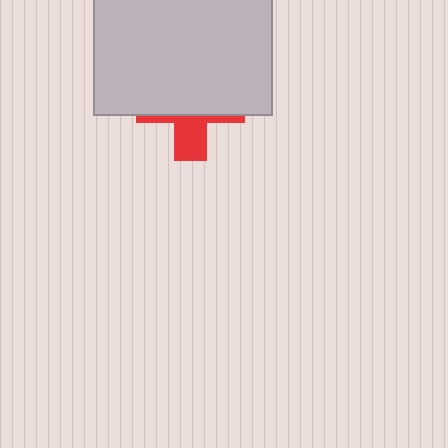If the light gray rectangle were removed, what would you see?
You would see the complete red cross.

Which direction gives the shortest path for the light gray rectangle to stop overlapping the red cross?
Moving up gives the shortest separation.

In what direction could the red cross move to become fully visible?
The red cross could move down. That would shift it out from behind the light gray rectangle entirely.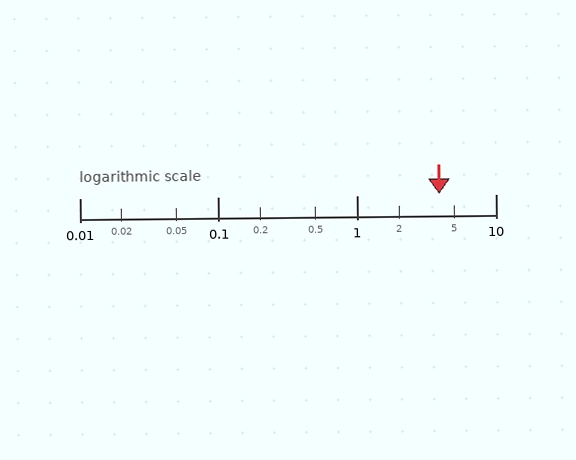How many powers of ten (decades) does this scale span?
The scale spans 3 decades, from 0.01 to 10.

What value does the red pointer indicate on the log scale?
The pointer indicates approximately 3.9.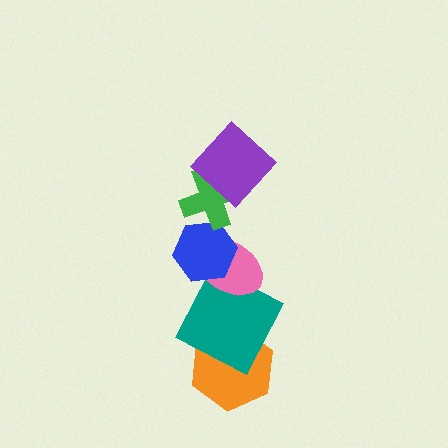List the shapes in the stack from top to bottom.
From top to bottom: the purple diamond, the green cross, the blue hexagon, the pink ellipse, the teal square, the orange hexagon.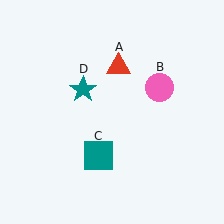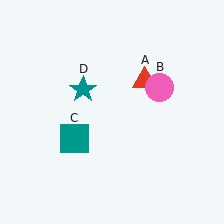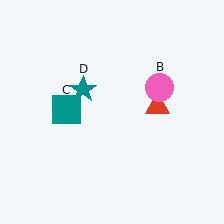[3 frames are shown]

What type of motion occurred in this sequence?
The red triangle (object A), teal square (object C) rotated clockwise around the center of the scene.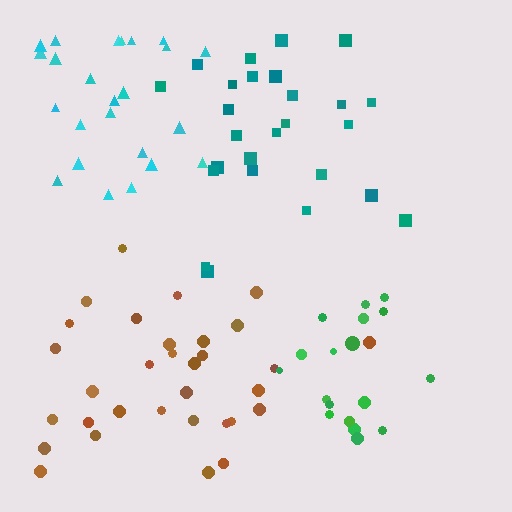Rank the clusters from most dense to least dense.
green, brown, cyan, teal.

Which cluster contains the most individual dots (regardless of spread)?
Brown (32).